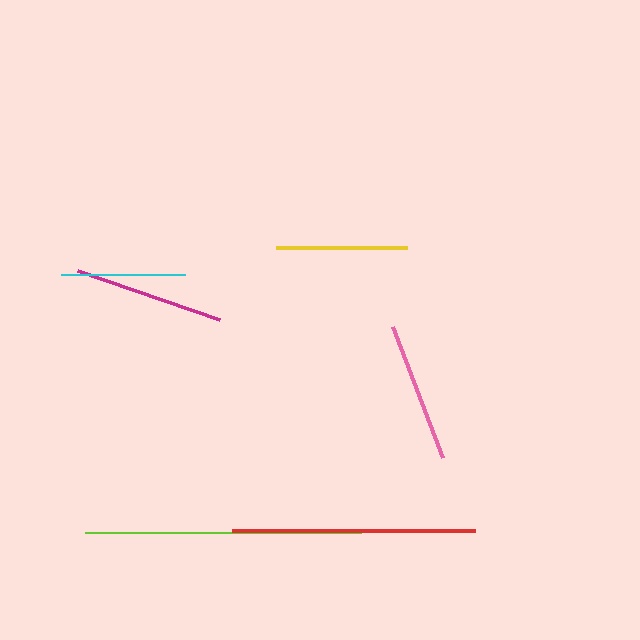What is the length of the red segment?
The red segment is approximately 244 pixels long.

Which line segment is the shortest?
The cyan line is the shortest at approximately 124 pixels.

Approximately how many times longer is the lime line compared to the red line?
The lime line is approximately 1.1 times the length of the red line.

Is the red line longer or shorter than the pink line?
The red line is longer than the pink line.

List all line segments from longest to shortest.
From longest to shortest: lime, red, magenta, pink, yellow, cyan.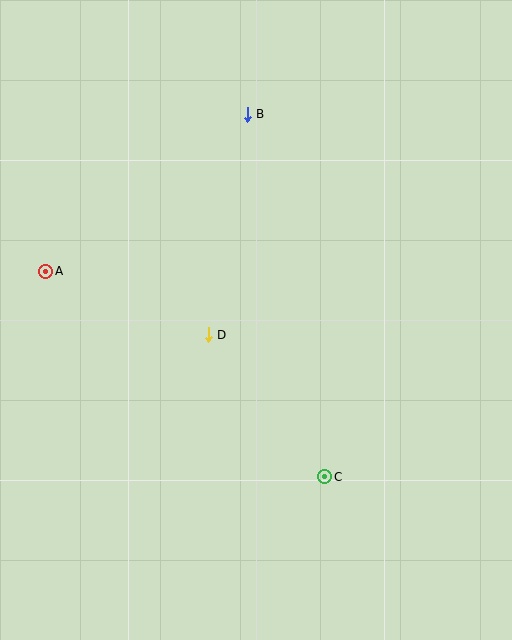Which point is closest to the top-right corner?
Point B is closest to the top-right corner.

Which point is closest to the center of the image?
Point D at (208, 335) is closest to the center.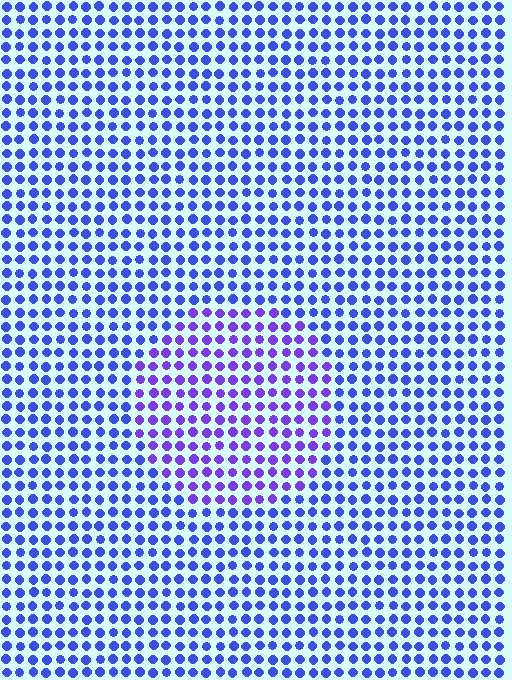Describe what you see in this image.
The image is filled with small blue elements in a uniform arrangement. A circle-shaped region is visible where the elements are tinted to a slightly different hue, forming a subtle color boundary.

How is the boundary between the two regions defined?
The boundary is defined purely by a slight shift in hue (about 32 degrees). Spacing, size, and orientation are identical on both sides.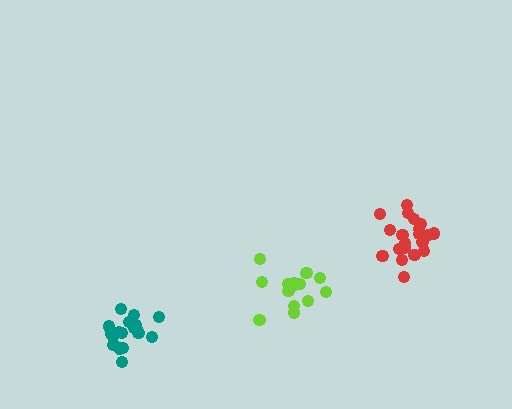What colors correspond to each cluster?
The clusters are colored: teal, red, lime.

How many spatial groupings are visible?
There are 3 spatial groupings.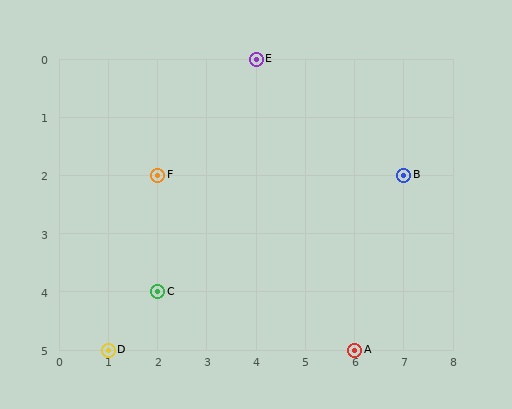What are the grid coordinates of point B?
Point B is at grid coordinates (7, 2).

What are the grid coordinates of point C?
Point C is at grid coordinates (2, 4).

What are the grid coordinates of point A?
Point A is at grid coordinates (6, 5).